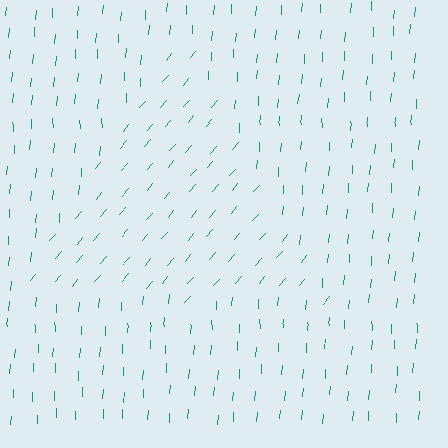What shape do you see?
I see a triangle.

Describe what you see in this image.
The image is filled with small teal line segments. A triangle region in the image has lines oriented differently from the surrounding lines, creating a visible texture boundary.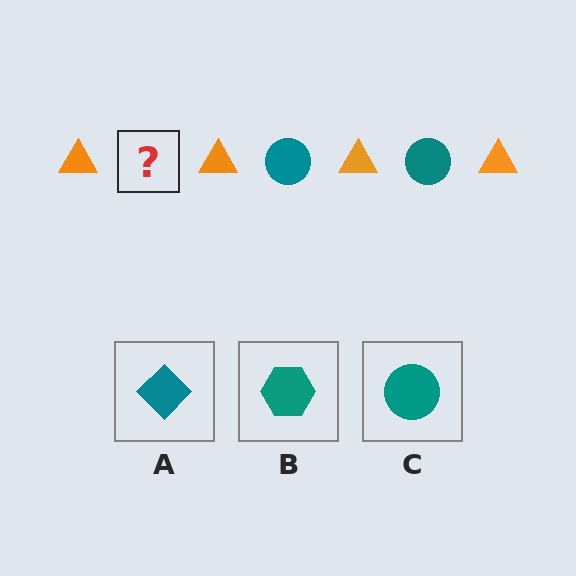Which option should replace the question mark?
Option C.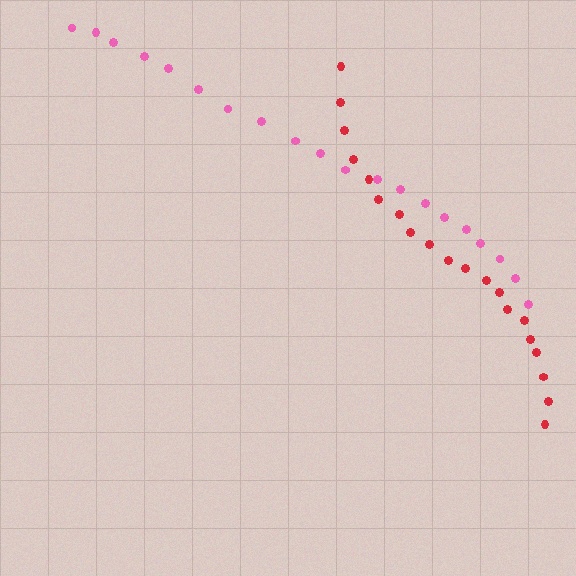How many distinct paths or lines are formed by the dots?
There are 2 distinct paths.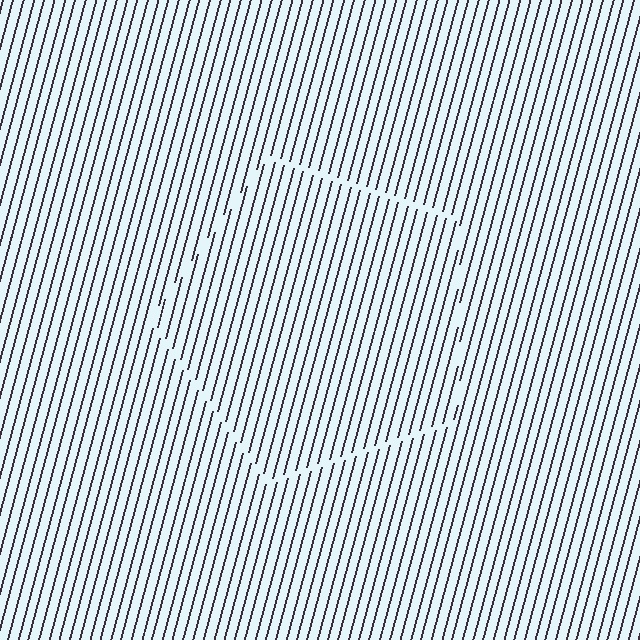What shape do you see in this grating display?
An illusory pentagon. The interior of the shape contains the same grating, shifted by half a period — the contour is defined by the phase discontinuity where line-ends from the inner and outer gratings abut.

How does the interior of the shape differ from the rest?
The interior of the shape contains the same grating, shifted by half a period — the contour is defined by the phase discontinuity where line-ends from the inner and outer gratings abut.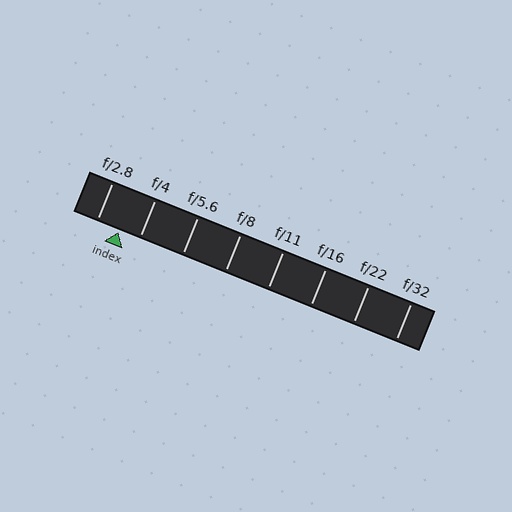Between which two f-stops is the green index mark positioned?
The index mark is between f/2.8 and f/4.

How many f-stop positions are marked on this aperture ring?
There are 8 f-stop positions marked.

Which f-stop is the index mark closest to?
The index mark is closest to f/4.